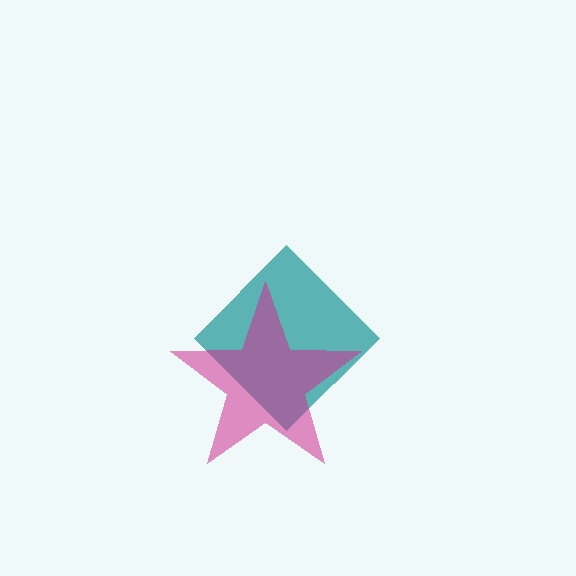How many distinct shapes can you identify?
There are 2 distinct shapes: a teal diamond, a magenta star.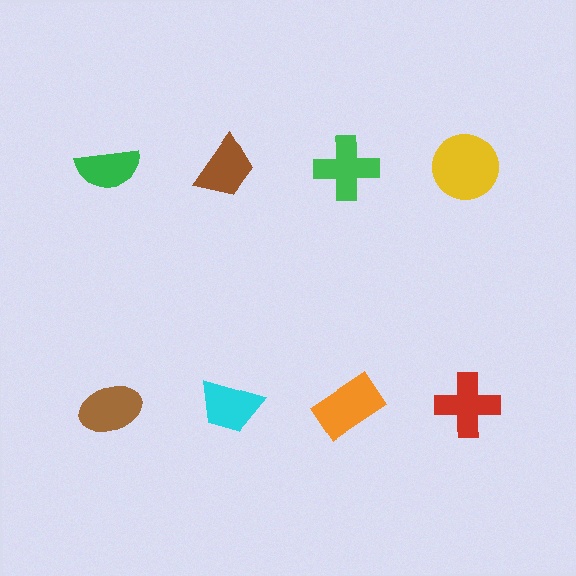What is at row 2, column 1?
A brown ellipse.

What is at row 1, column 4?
A yellow circle.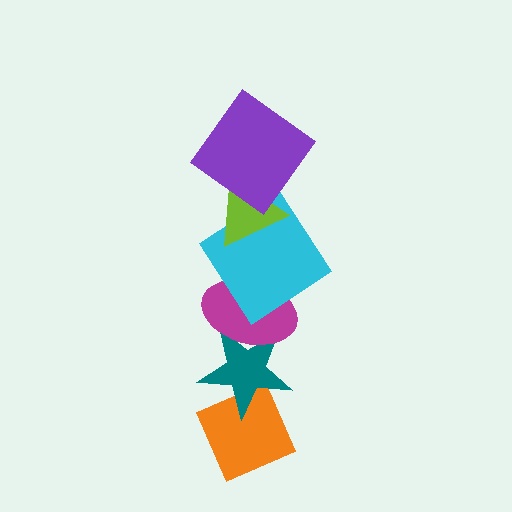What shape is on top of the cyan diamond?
The lime triangle is on top of the cyan diamond.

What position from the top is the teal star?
The teal star is 5th from the top.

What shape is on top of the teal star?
The magenta ellipse is on top of the teal star.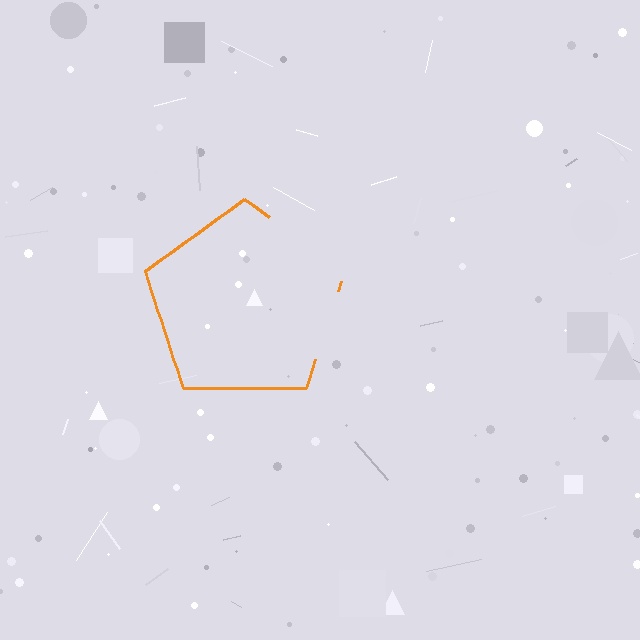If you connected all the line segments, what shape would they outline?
They would outline a pentagon.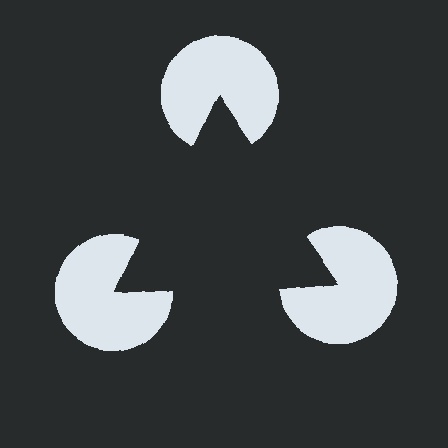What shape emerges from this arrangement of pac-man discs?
An illusory triangle — its edges are inferred from the aligned wedge cuts in the pac-man discs, not physically drawn.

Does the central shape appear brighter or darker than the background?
It typically appears slightly darker than the background, even though no actual brightness change is drawn.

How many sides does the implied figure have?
3 sides.